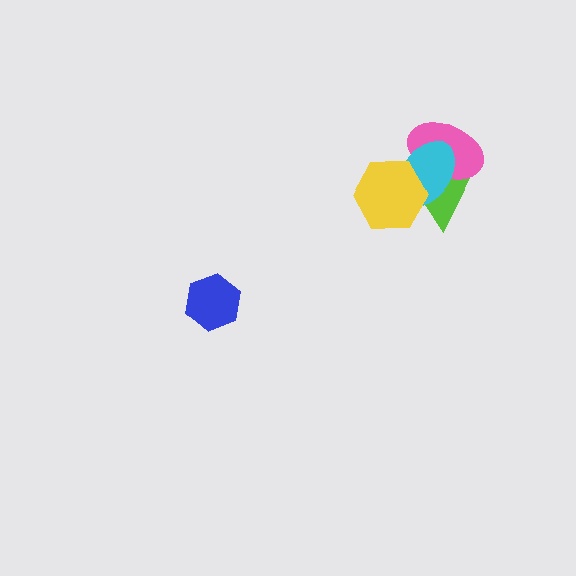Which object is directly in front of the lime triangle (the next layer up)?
The pink ellipse is directly in front of the lime triangle.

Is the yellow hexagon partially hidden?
No, no other shape covers it.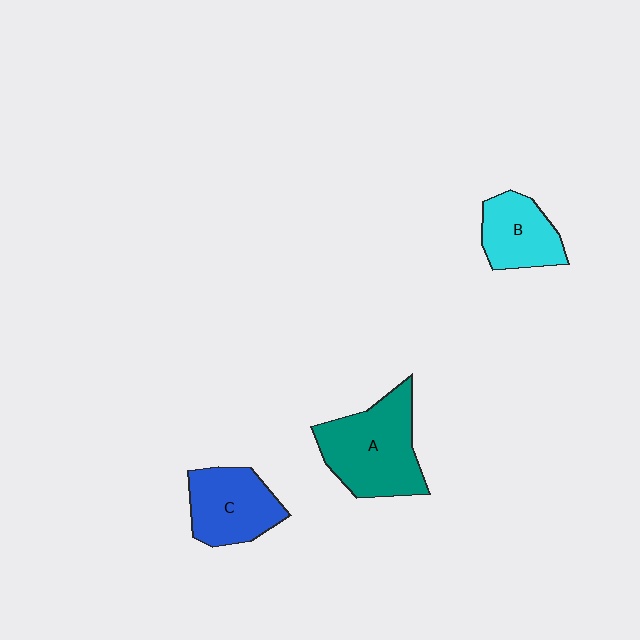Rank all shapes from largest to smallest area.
From largest to smallest: A (teal), C (blue), B (cyan).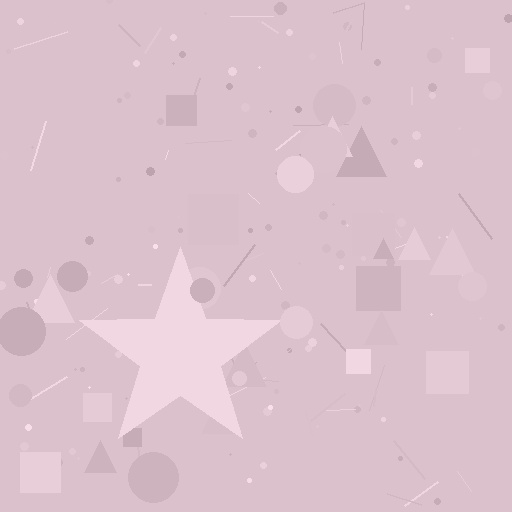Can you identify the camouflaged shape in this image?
The camouflaged shape is a star.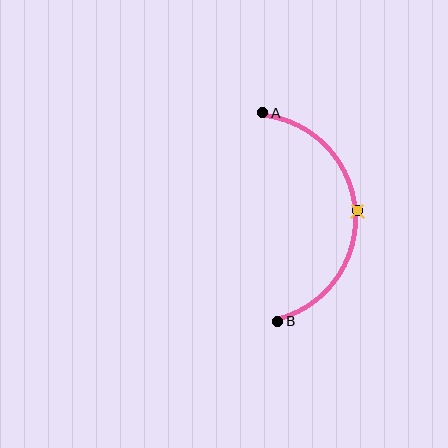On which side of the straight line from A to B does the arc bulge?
The arc bulges to the right of the straight line connecting A and B.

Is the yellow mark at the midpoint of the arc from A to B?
Yes. The yellow mark lies on the arc at equal arc-length from both A and B — it is the arc midpoint.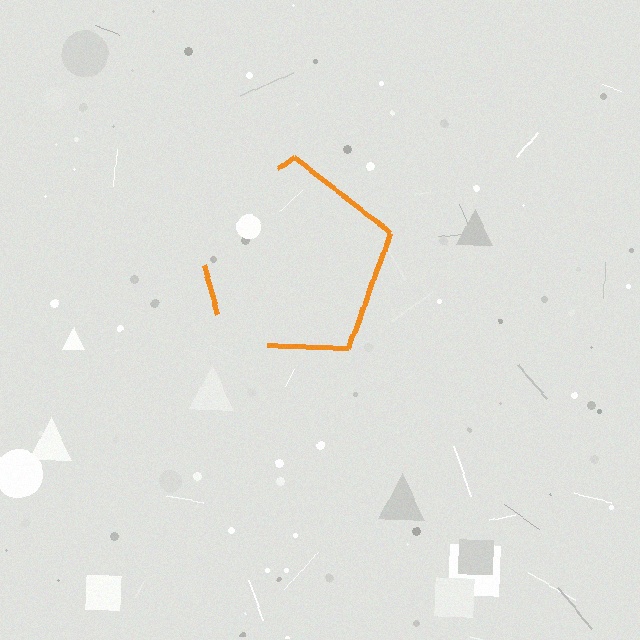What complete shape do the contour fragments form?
The contour fragments form a pentagon.